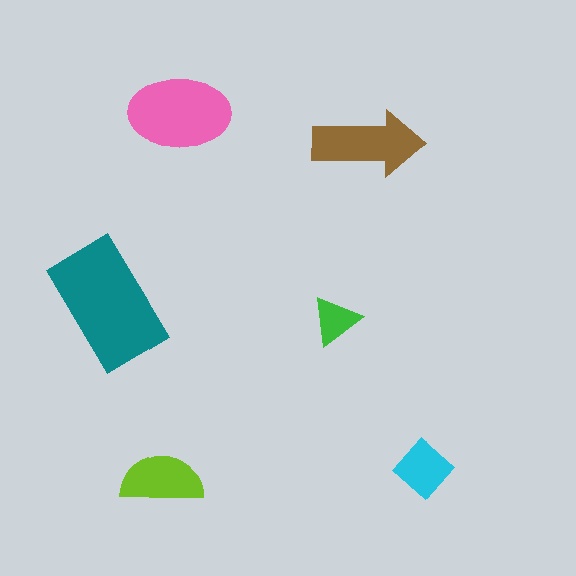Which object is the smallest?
The green triangle.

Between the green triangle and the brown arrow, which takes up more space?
The brown arrow.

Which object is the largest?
The teal rectangle.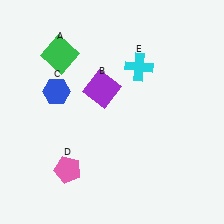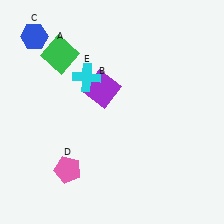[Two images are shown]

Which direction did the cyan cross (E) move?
The cyan cross (E) moved left.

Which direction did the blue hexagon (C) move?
The blue hexagon (C) moved up.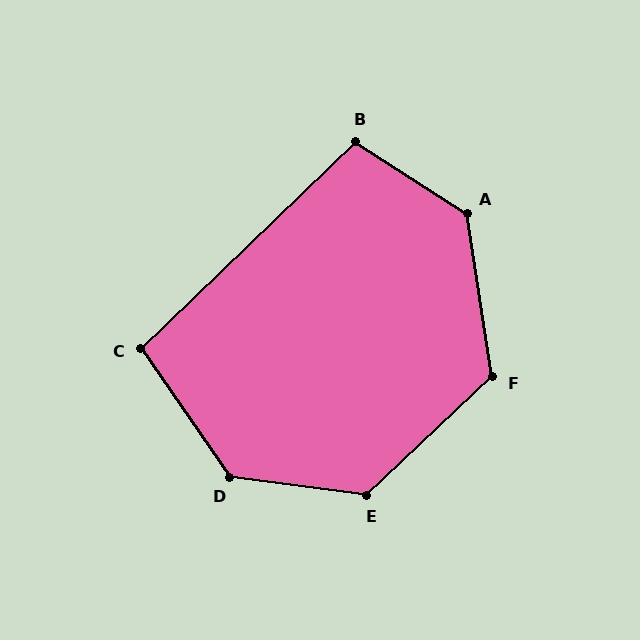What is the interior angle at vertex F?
Approximately 124 degrees (obtuse).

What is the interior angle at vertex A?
Approximately 131 degrees (obtuse).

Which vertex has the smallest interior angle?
C, at approximately 99 degrees.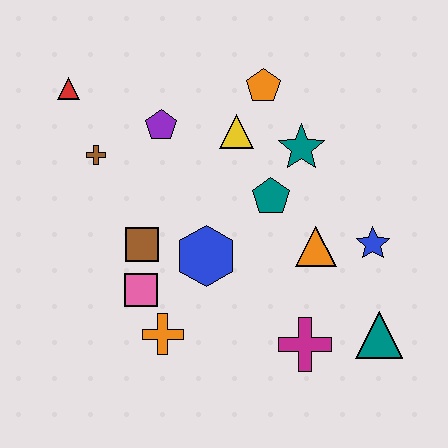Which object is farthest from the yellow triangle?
The teal triangle is farthest from the yellow triangle.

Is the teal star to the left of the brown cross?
No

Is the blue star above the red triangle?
No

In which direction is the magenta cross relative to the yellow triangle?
The magenta cross is below the yellow triangle.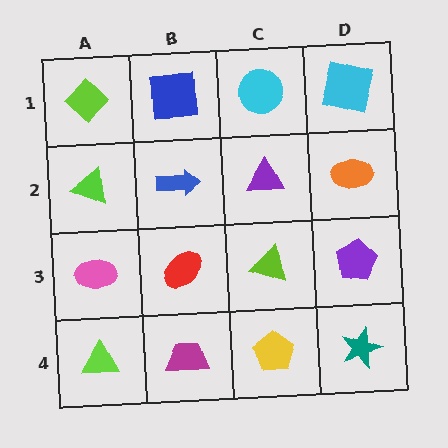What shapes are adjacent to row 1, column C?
A purple triangle (row 2, column C), a blue square (row 1, column B), a cyan square (row 1, column D).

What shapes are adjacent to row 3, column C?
A purple triangle (row 2, column C), a yellow pentagon (row 4, column C), a red ellipse (row 3, column B), a purple pentagon (row 3, column D).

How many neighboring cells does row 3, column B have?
4.